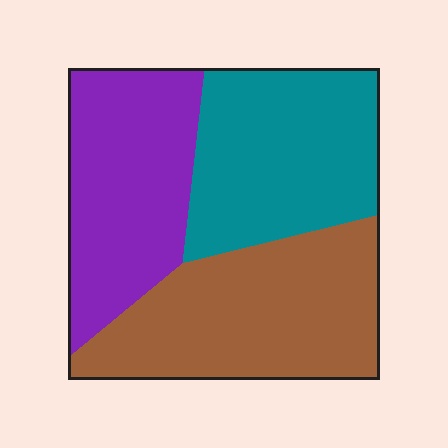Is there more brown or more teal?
Brown.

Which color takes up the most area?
Brown, at roughly 35%.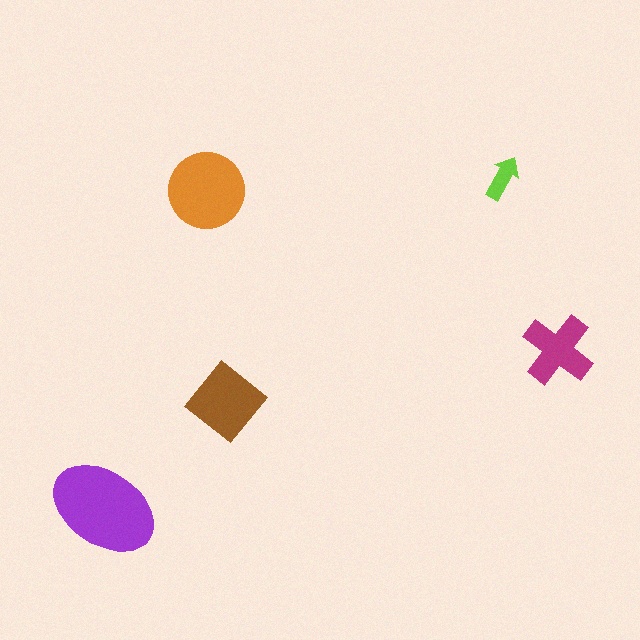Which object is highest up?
The lime arrow is topmost.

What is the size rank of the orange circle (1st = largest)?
2nd.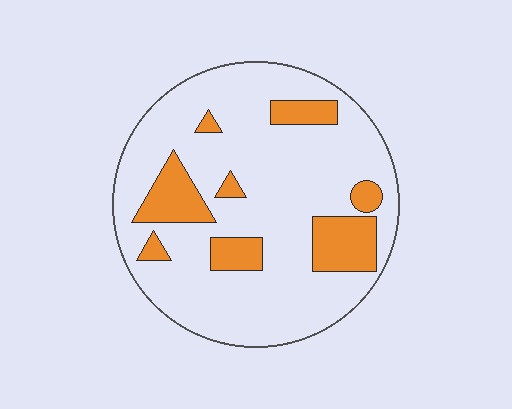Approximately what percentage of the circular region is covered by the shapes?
Approximately 20%.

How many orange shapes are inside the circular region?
8.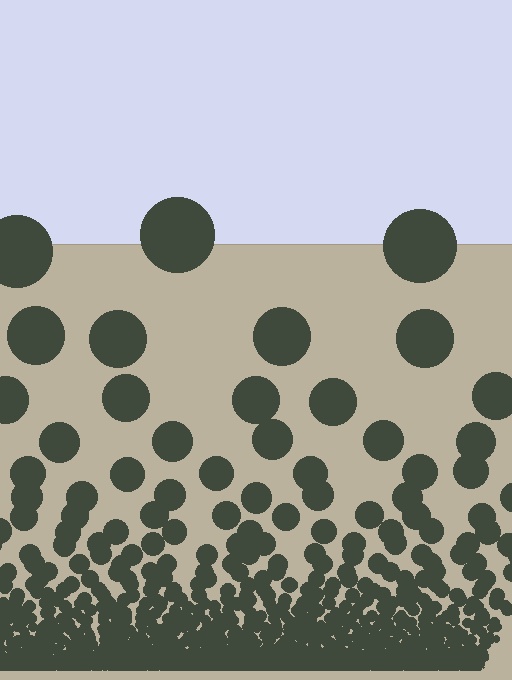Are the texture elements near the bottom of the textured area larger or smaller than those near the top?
Smaller. The gradient is inverted — elements near the bottom are smaller and denser.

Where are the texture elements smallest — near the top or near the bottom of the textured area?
Near the bottom.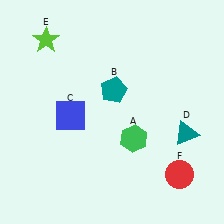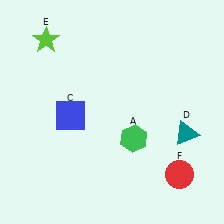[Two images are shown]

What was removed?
The teal pentagon (B) was removed in Image 2.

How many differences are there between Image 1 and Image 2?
There is 1 difference between the two images.